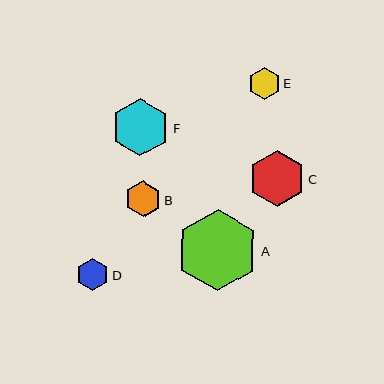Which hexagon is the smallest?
Hexagon E is the smallest with a size of approximately 32 pixels.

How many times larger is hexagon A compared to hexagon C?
Hexagon A is approximately 1.4 times the size of hexagon C.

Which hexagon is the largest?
Hexagon A is the largest with a size of approximately 81 pixels.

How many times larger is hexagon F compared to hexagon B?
Hexagon F is approximately 1.6 times the size of hexagon B.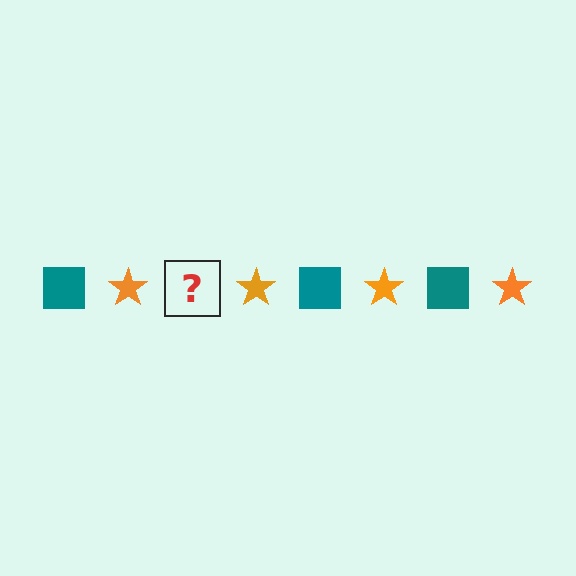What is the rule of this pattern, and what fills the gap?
The rule is that the pattern alternates between teal square and orange star. The gap should be filled with a teal square.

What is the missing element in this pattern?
The missing element is a teal square.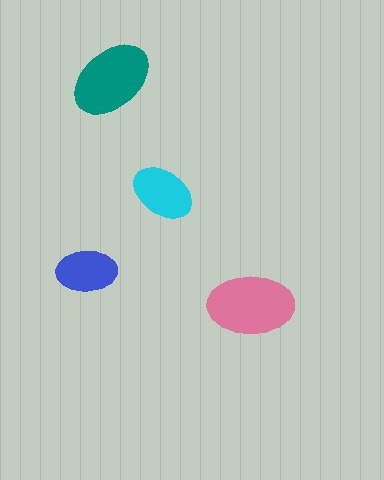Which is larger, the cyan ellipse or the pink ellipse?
The pink one.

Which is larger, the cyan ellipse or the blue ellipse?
The cyan one.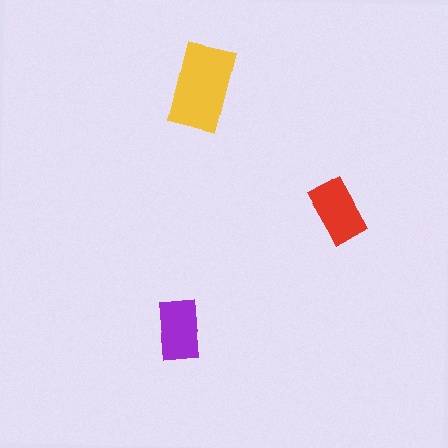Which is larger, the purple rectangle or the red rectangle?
The red one.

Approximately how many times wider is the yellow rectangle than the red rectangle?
About 1.5 times wider.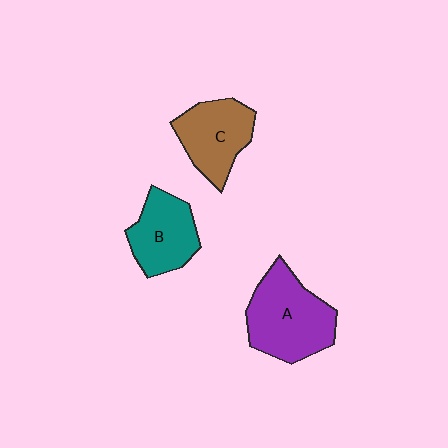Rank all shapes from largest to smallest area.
From largest to smallest: A (purple), C (brown), B (teal).